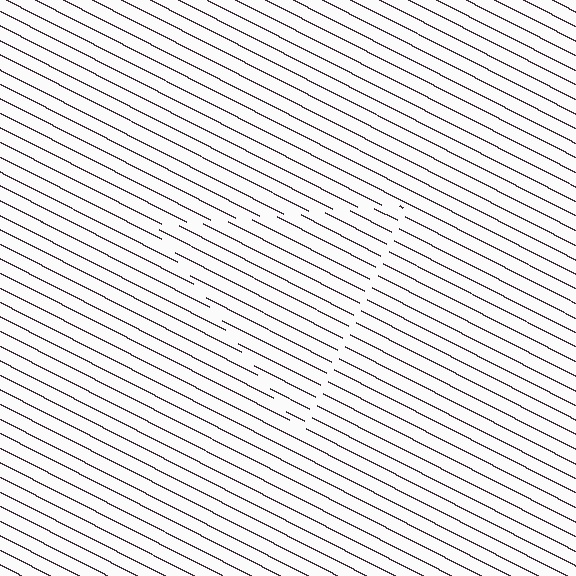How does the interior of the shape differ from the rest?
The interior of the shape contains the same grating, shifted by half a period — the contour is defined by the phase discontinuity where line-ends from the inner and outer gratings abut.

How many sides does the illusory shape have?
3 sides — the line-ends trace a triangle.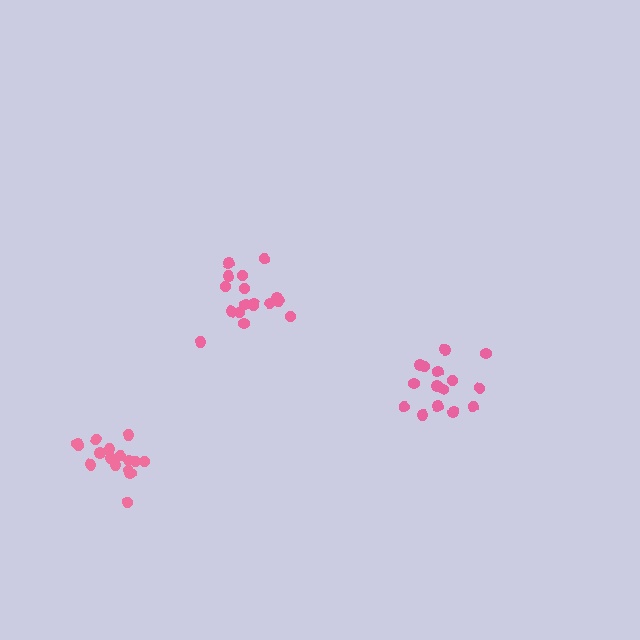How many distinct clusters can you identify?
There are 3 distinct clusters.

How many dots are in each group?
Group 1: 15 dots, Group 2: 17 dots, Group 3: 16 dots (48 total).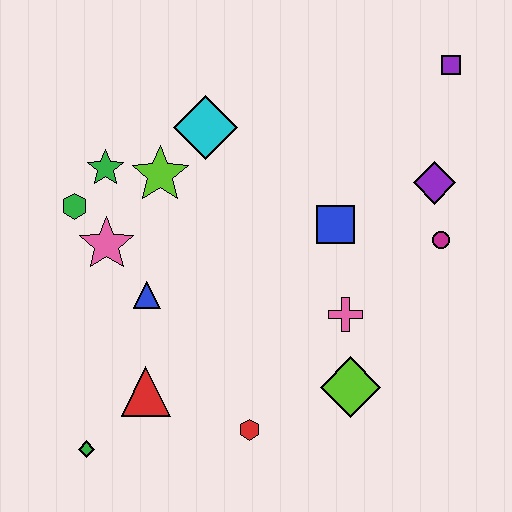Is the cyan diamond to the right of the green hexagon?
Yes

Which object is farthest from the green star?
The purple square is farthest from the green star.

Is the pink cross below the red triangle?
No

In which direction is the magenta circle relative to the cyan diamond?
The magenta circle is to the right of the cyan diamond.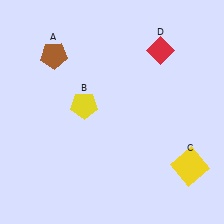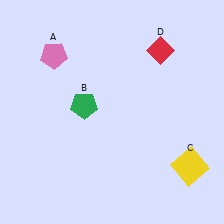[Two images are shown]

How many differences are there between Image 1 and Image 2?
There are 2 differences between the two images.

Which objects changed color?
A changed from brown to pink. B changed from yellow to green.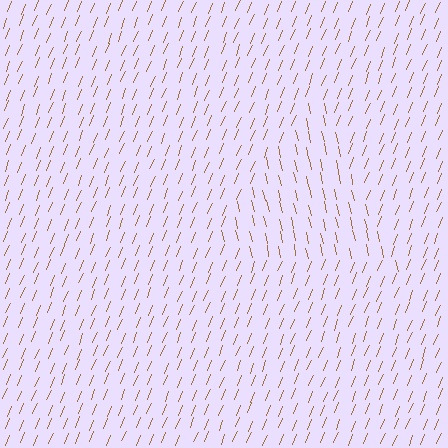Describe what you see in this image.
The image is filled with small brown line segments. A triangle region in the image has lines oriented differently from the surrounding lines, creating a visible texture boundary.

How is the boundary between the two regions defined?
The boundary is defined purely by a change in line orientation (approximately 34 degrees difference). All lines are the same color and thickness.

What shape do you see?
I see a triangle.